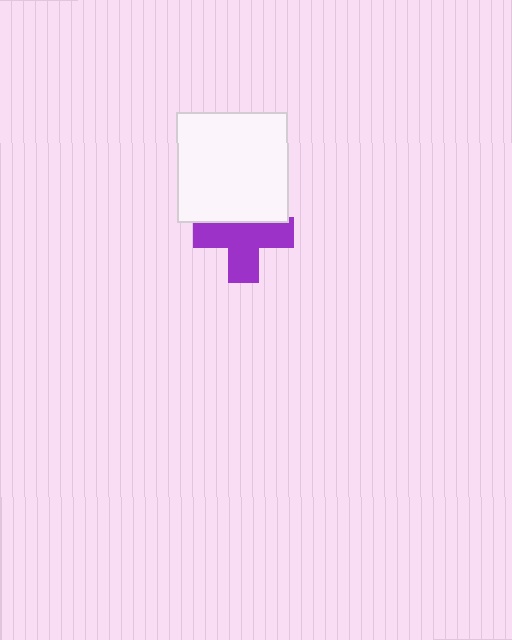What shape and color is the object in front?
The object in front is a white square.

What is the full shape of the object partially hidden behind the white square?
The partially hidden object is a purple cross.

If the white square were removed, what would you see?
You would see the complete purple cross.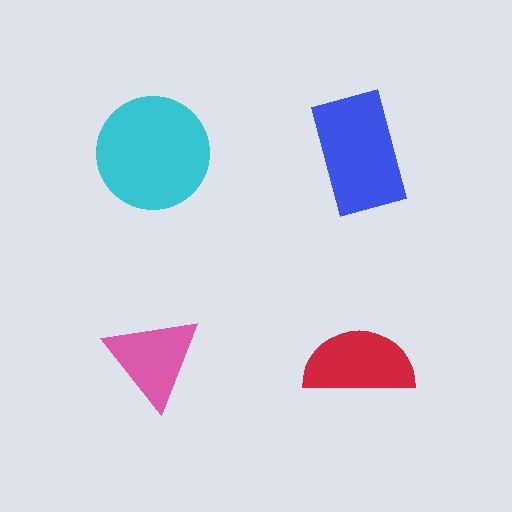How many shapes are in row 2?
2 shapes.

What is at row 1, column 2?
A blue rectangle.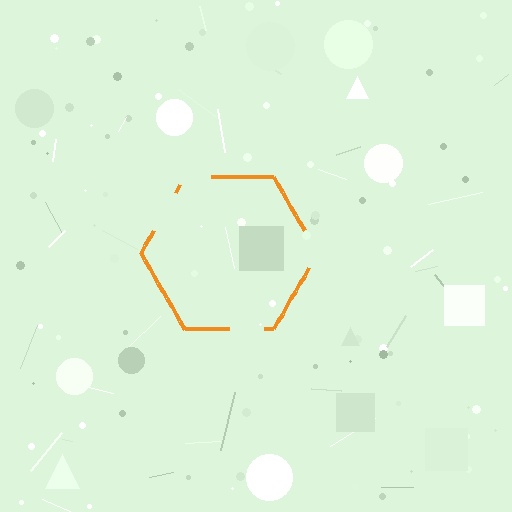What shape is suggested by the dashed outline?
The dashed outline suggests a hexagon.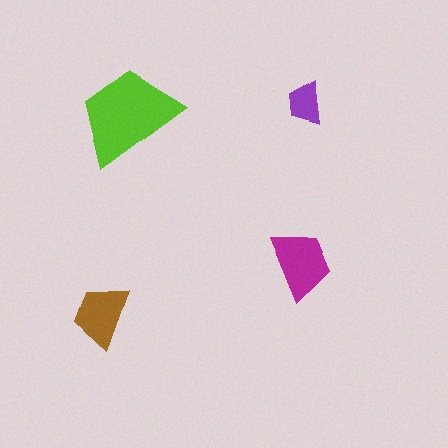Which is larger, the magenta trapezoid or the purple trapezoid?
The magenta one.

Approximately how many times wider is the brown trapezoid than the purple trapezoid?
About 1.5 times wider.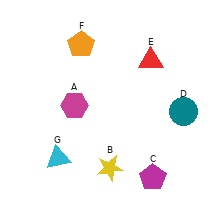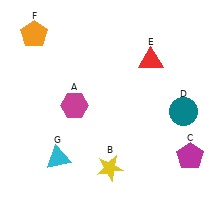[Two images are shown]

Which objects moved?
The objects that moved are: the magenta pentagon (C), the orange pentagon (F).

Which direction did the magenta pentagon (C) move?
The magenta pentagon (C) moved right.